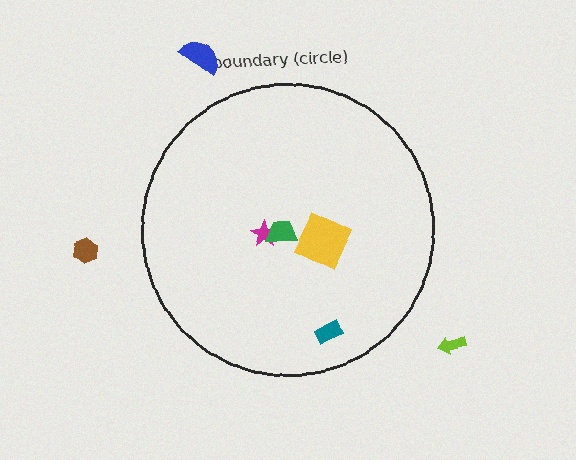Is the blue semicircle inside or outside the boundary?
Outside.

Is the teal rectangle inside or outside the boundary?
Inside.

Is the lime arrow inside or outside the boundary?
Outside.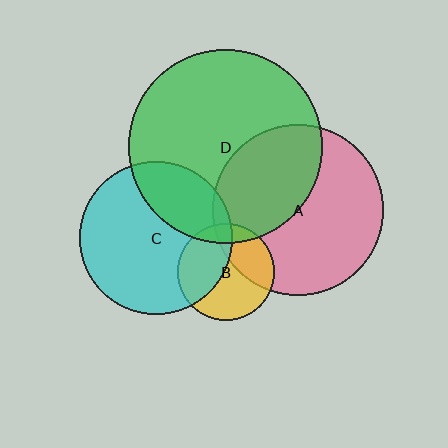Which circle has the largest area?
Circle D (green).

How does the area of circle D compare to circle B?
Approximately 4.0 times.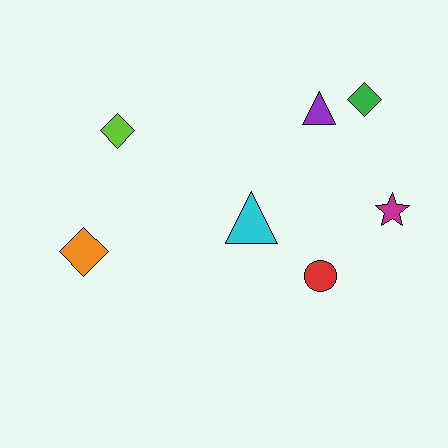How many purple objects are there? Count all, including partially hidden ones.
There is 1 purple object.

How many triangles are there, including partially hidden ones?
There are 2 triangles.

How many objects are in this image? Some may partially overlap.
There are 7 objects.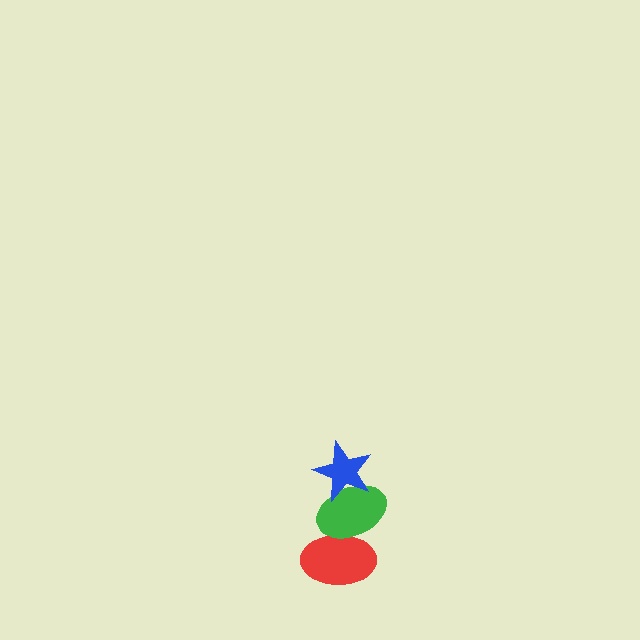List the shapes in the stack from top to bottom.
From top to bottom: the blue star, the green ellipse, the red ellipse.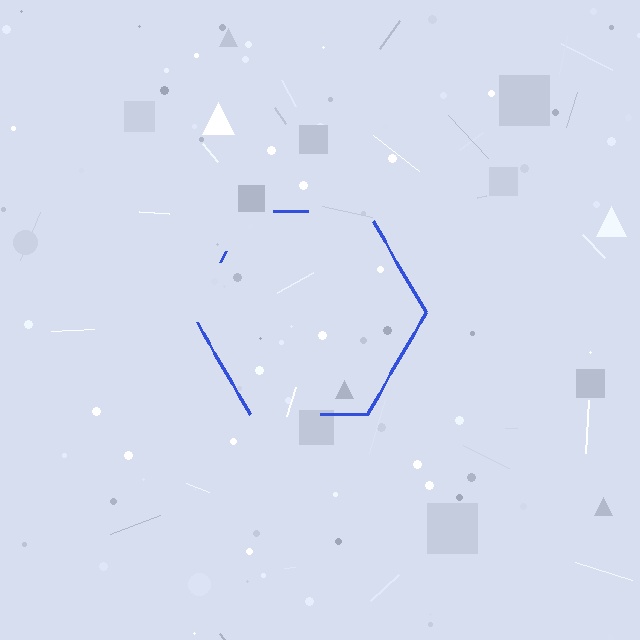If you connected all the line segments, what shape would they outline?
They would outline a hexagon.